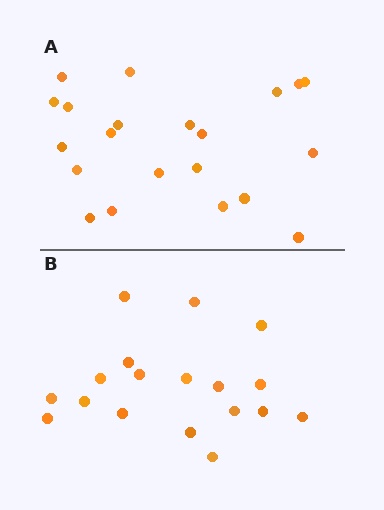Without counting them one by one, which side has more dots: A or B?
Region A (the top region) has more dots.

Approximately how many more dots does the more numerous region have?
Region A has just a few more — roughly 2 or 3 more dots than region B.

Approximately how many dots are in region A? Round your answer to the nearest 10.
About 20 dots. (The exact count is 21, which rounds to 20.)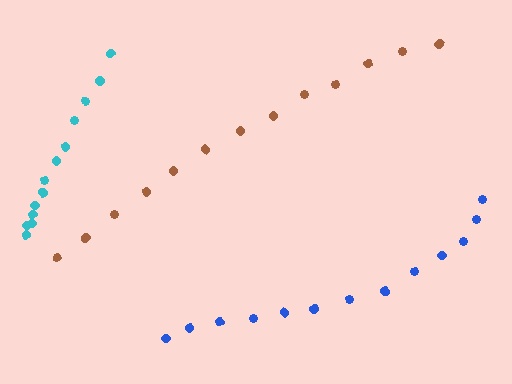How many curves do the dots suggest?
There are 3 distinct paths.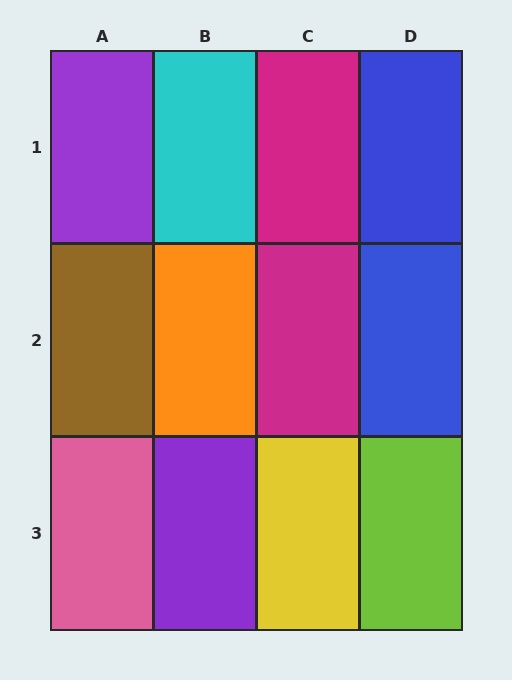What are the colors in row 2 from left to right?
Brown, orange, magenta, blue.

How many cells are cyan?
1 cell is cyan.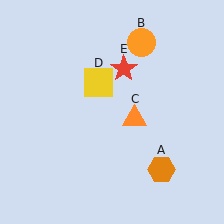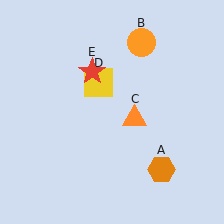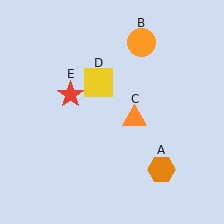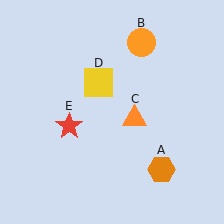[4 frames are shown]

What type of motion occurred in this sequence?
The red star (object E) rotated counterclockwise around the center of the scene.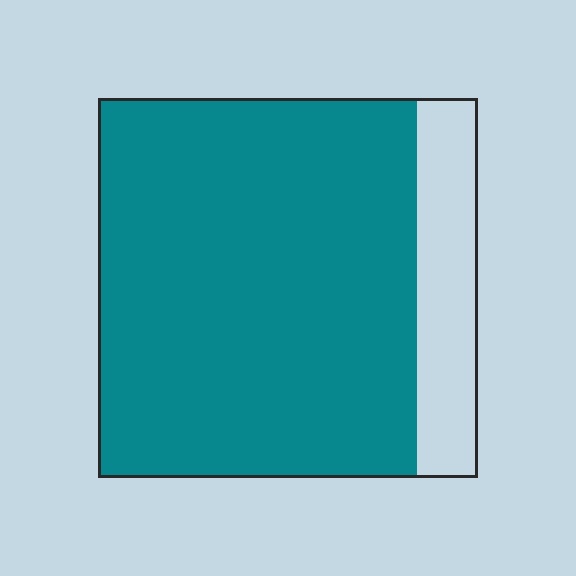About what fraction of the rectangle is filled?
About five sixths (5/6).